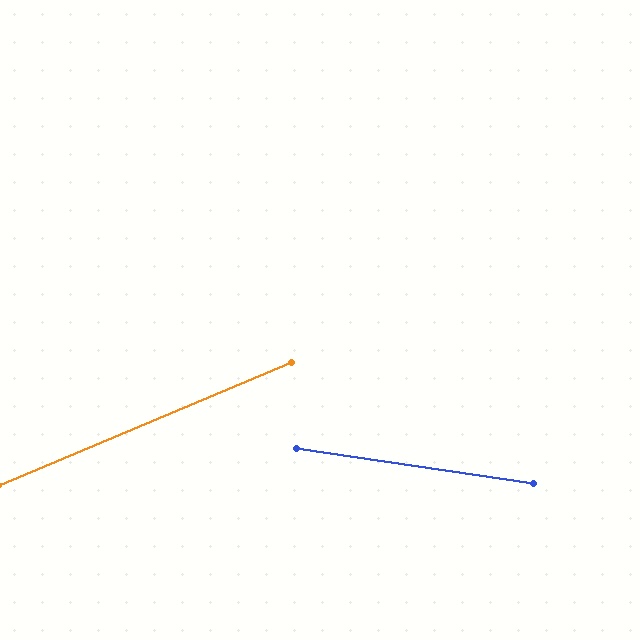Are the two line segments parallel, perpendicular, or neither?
Neither parallel nor perpendicular — they differ by about 31°.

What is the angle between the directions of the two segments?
Approximately 31 degrees.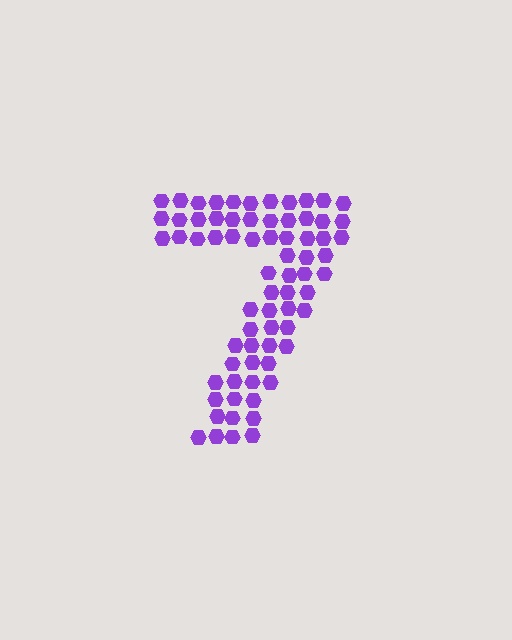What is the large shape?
The large shape is the digit 7.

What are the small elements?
The small elements are hexagons.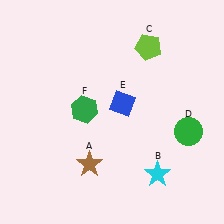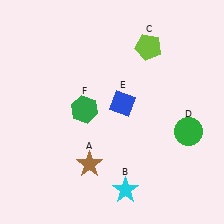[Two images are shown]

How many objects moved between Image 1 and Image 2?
1 object moved between the two images.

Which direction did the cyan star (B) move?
The cyan star (B) moved left.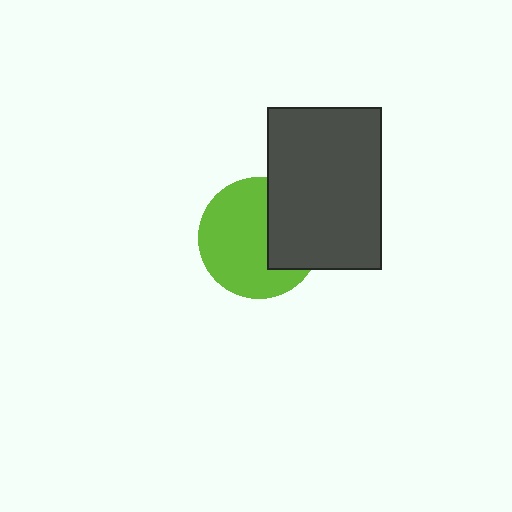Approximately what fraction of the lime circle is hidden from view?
Roughly 34% of the lime circle is hidden behind the dark gray rectangle.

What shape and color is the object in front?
The object in front is a dark gray rectangle.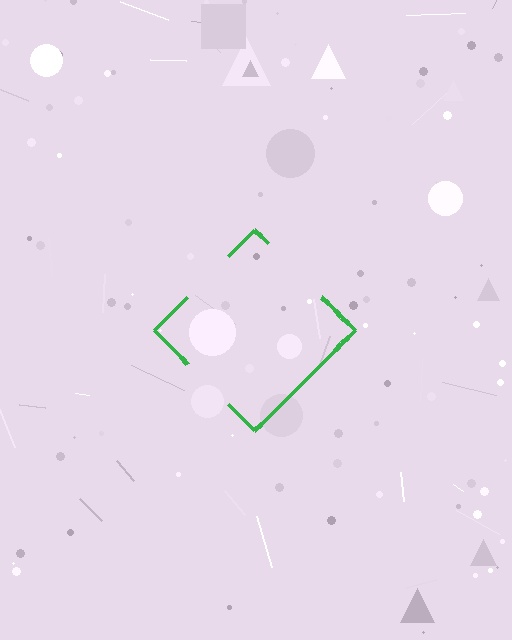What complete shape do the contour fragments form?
The contour fragments form a diamond.